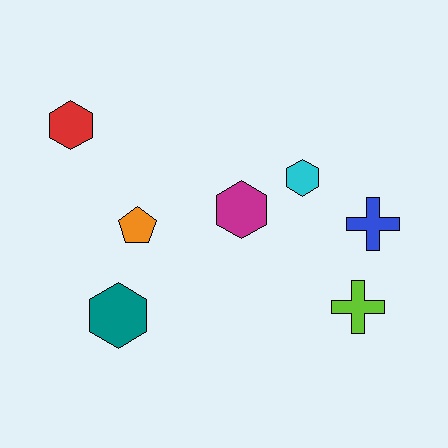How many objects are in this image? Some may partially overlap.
There are 7 objects.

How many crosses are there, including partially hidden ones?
There are 2 crosses.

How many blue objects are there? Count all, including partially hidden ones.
There is 1 blue object.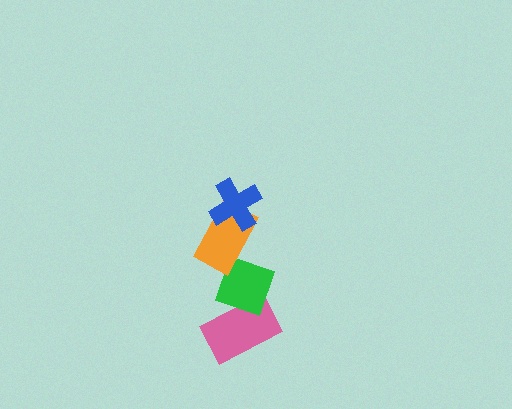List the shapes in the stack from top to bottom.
From top to bottom: the blue cross, the orange rectangle, the green diamond, the pink rectangle.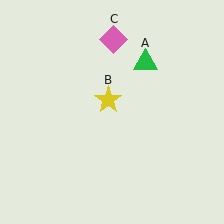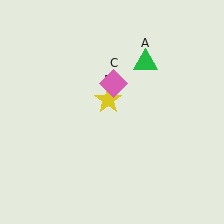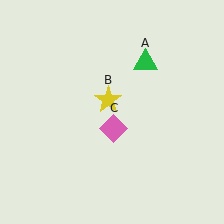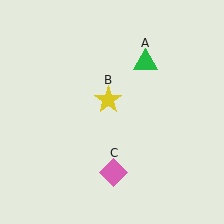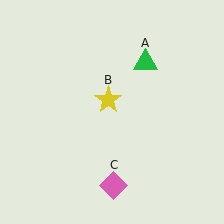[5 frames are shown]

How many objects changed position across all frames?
1 object changed position: pink diamond (object C).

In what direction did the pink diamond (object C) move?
The pink diamond (object C) moved down.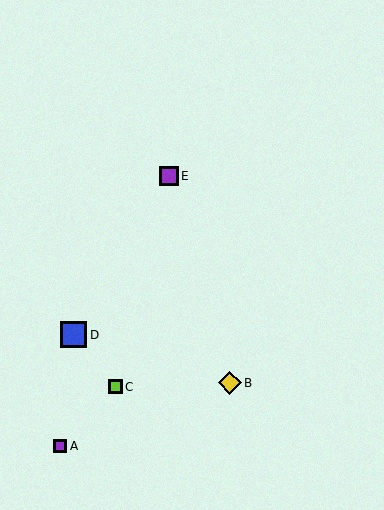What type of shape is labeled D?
Shape D is a blue square.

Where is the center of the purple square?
The center of the purple square is at (169, 176).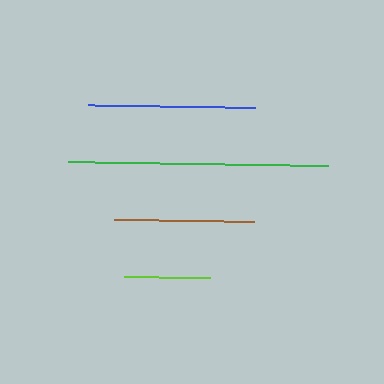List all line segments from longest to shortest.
From longest to shortest: green, blue, brown, lime.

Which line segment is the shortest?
The lime line is the shortest at approximately 86 pixels.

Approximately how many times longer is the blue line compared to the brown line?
The blue line is approximately 1.2 times the length of the brown line.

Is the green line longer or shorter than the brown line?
The green line is longer than the brown line.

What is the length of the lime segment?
The lime segment is approximately 86 pixels long.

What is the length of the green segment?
The green segment is approximately 260 pixels long.